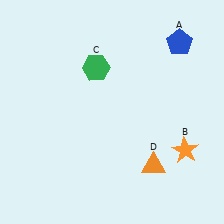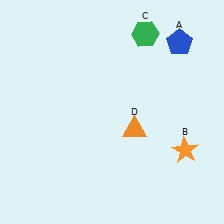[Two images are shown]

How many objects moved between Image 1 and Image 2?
2 objects moved between the two images.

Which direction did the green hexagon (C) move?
The green hexagon (C) moved right.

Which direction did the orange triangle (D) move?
The orange triangle (D) moved up.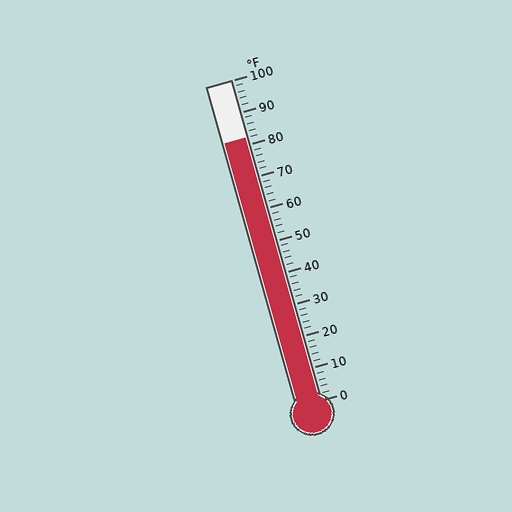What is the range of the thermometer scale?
The thermometer scale ranges from 0°F to 100°F.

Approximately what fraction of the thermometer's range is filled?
The thermometer is filled to approximately 80% of its range.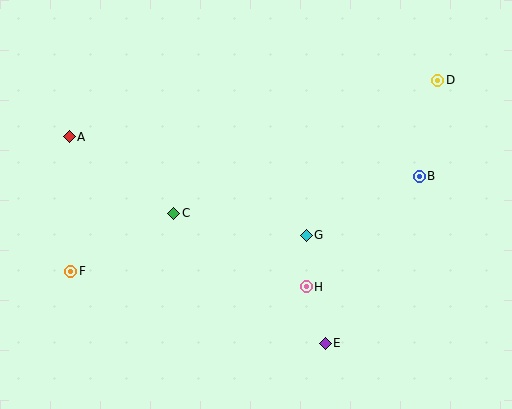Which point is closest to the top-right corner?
Point D is closest to the top-right corner.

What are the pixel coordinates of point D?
Point D is at (438, 80).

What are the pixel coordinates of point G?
Point G is at (306, 235).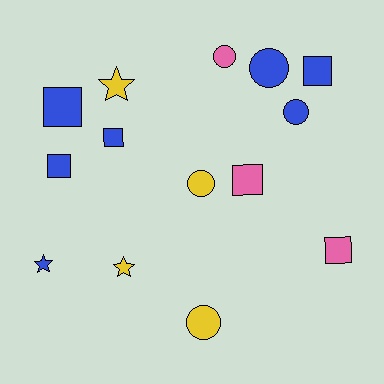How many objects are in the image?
There are 14 objects.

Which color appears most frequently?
Blue, with 7 objects.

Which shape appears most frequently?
Square, with 6 objects.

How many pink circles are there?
There is 1 pink circle.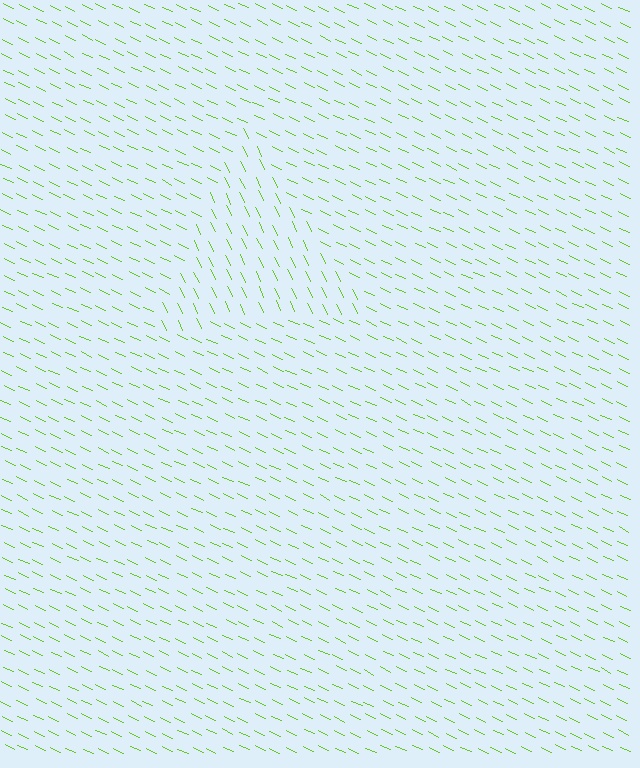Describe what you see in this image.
The image is filled with small lime line segments. A triangle region in the image has lines oriented differently from the surrounding lines, creating a visible texture boundary.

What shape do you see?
I see a triangle.